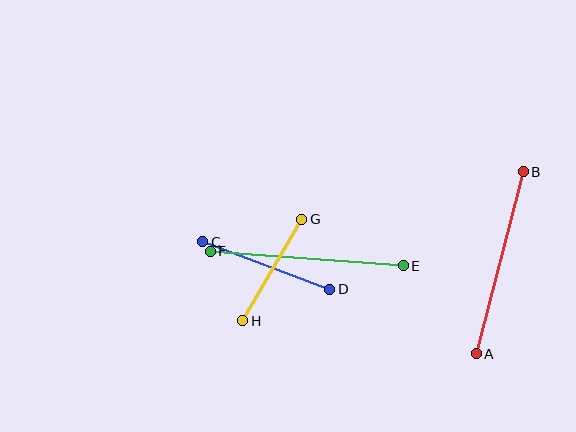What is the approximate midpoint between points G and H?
The midpoint is at approximately (272, 270) pixels.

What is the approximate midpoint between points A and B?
The midpoint is at approximately (500, 263) pixels.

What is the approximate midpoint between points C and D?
The midpoint is at approximately (266, 266) pixels.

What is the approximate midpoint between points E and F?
The midpoint is at approximately (307, 259) pixels.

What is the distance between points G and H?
The distance is approximately 117 pixels.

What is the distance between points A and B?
The distance is approximately 188 pixels.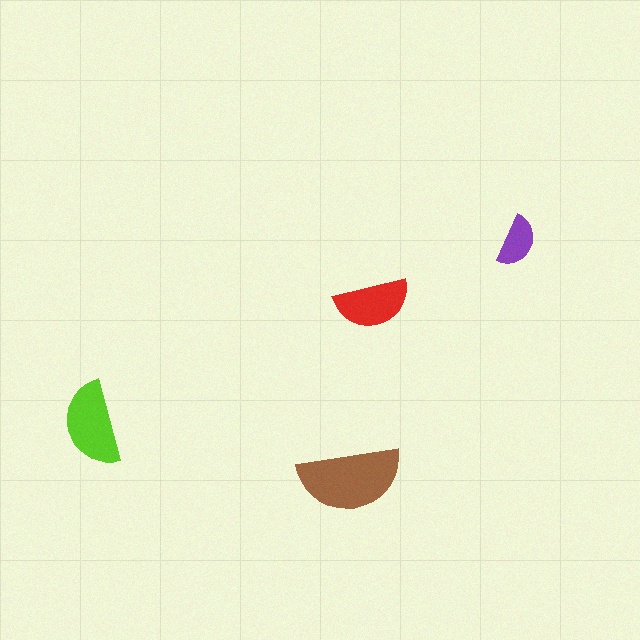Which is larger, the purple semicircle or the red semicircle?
The red one.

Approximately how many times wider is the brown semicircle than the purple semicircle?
About 2 times wider.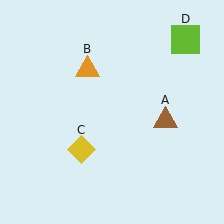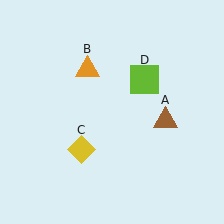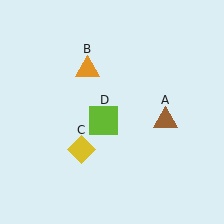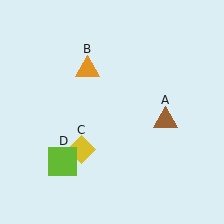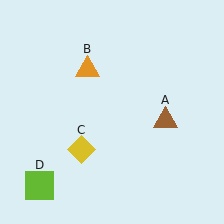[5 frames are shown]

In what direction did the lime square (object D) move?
The lime square (object D) moved down and to the left.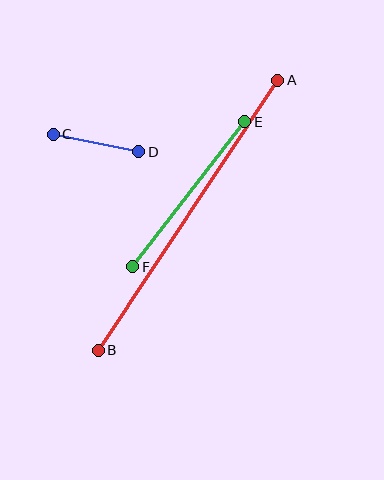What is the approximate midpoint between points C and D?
The midpoint is at approximately (96, 143) pixels.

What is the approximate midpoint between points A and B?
The midpoint is at approximately (188, 215) pixels.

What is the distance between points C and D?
The distance is approximately 87 pixels.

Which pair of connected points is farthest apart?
Points A and B are farthest apart.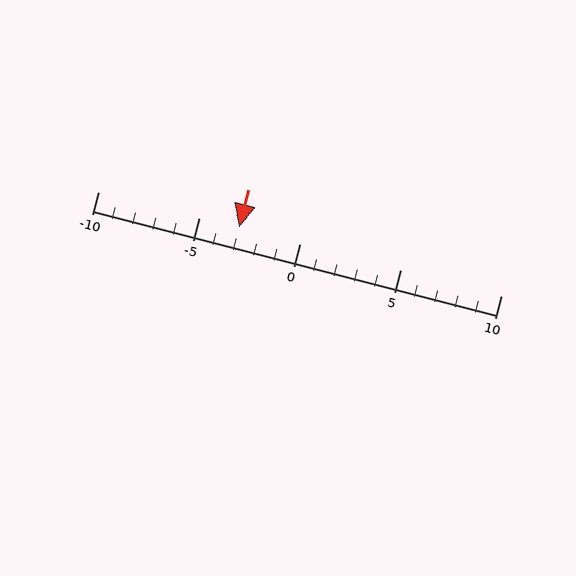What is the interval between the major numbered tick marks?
The major tick marks are spaced 5 units apart.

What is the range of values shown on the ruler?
The ruler shows values from -10 to 10.